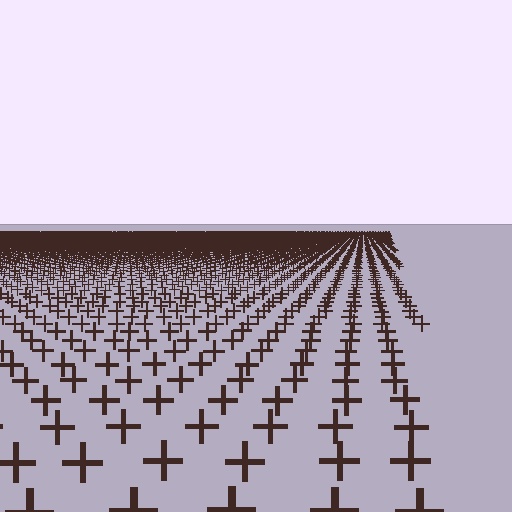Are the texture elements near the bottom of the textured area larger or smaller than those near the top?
Larger. Near the bottom, elements are closer to the viewer and appear at a bigger on-screen size.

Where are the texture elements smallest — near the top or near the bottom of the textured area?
Near the top.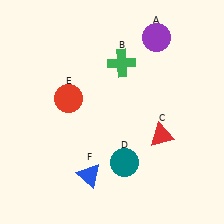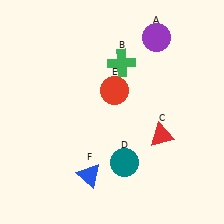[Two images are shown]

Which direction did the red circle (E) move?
The red circle (E) moved right.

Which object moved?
The red circle (E) moved right.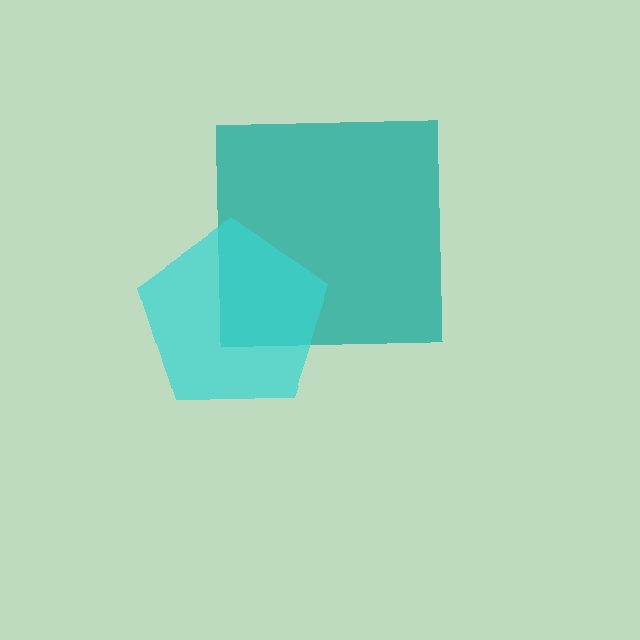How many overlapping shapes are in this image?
There are 2 overlapping shapes in the image.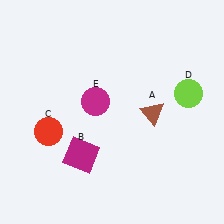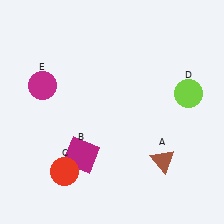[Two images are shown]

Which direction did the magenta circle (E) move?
The magenta circle (E) moved left.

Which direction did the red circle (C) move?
The red circle (C) moved down.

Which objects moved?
The objects that moved are: the brown triangle (A), the red circle (C), the magenta circle (E).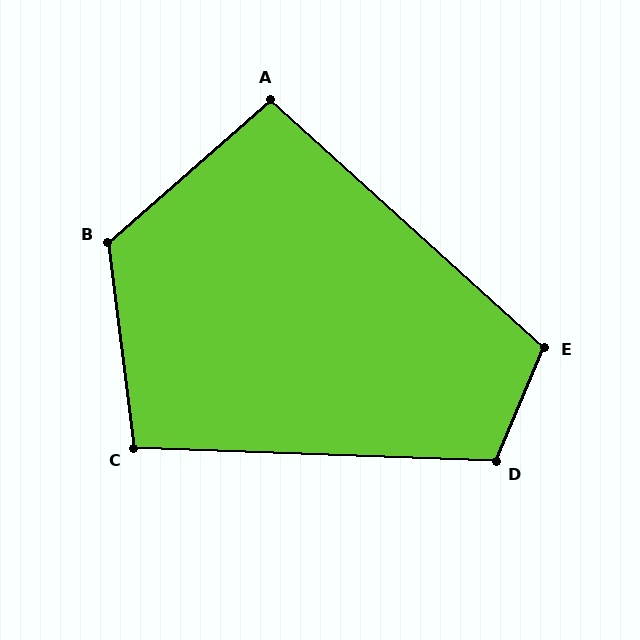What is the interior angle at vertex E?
Approximately 109 degrees (obtuse).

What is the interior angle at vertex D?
Approximately 111 degrees (obtuse).